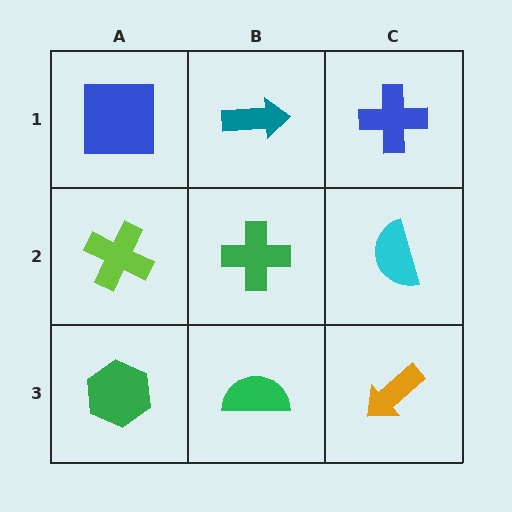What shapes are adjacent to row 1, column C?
A cyan semicircle (row 2, column C), a teal arrow (row 1, column B).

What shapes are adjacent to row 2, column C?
A blue cross (row 1, column C), an orange arrow (row 3, column C), a green cross (row 2, column B).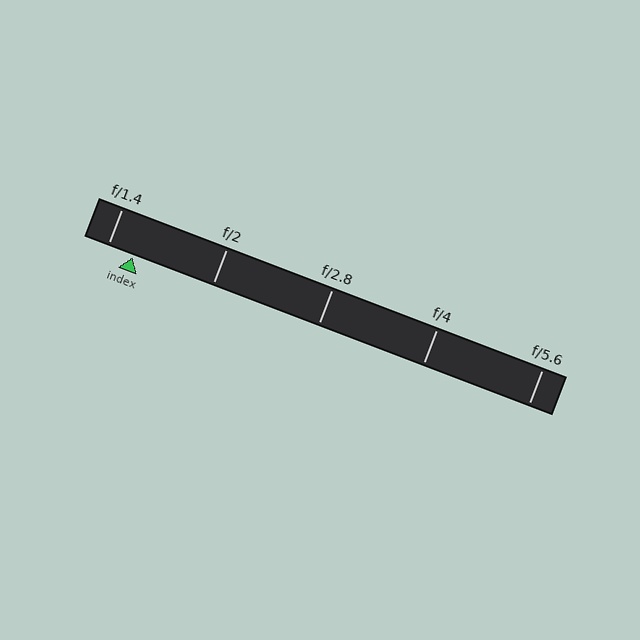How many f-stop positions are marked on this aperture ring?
There are 5 f-stop positions marked.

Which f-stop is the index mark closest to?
The index mark is closest to f/1.4.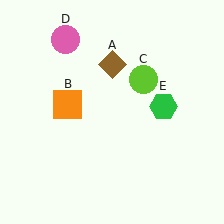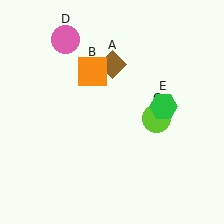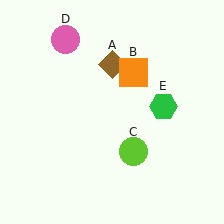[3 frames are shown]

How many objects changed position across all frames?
2 objects changed position: orange square (object B), lime circle (object C).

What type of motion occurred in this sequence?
The orange square (object B), lime circle (object C) rotated clockwise around the center of the scene.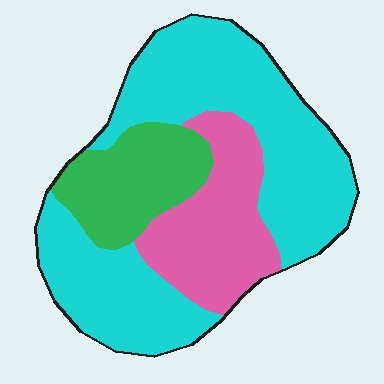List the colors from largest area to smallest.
From largest to smallest: cyan, pink, green.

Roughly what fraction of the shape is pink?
Pink takes up about one quarter (1/4) of the shape.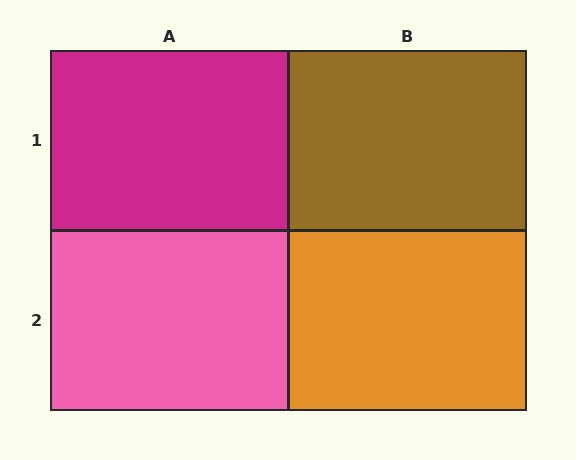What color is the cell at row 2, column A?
Pink.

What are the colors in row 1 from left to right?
Magenta, brown.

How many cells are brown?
1 cell is brown.